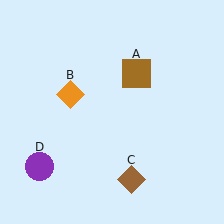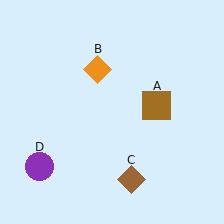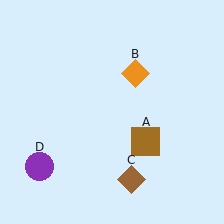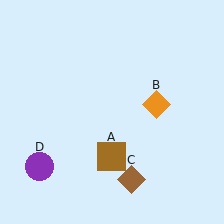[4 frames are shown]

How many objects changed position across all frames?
2 objects changed position: brown square (object A), orange diamond (object B).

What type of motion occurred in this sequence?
The brown square (object A), orange diamond (object B) rotated clockwise around the center of the scene.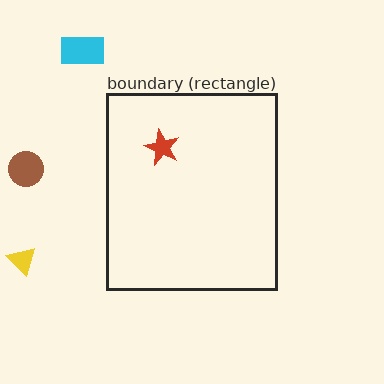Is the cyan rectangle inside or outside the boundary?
Outside.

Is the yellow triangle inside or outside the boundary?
Outside.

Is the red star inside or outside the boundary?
Inside.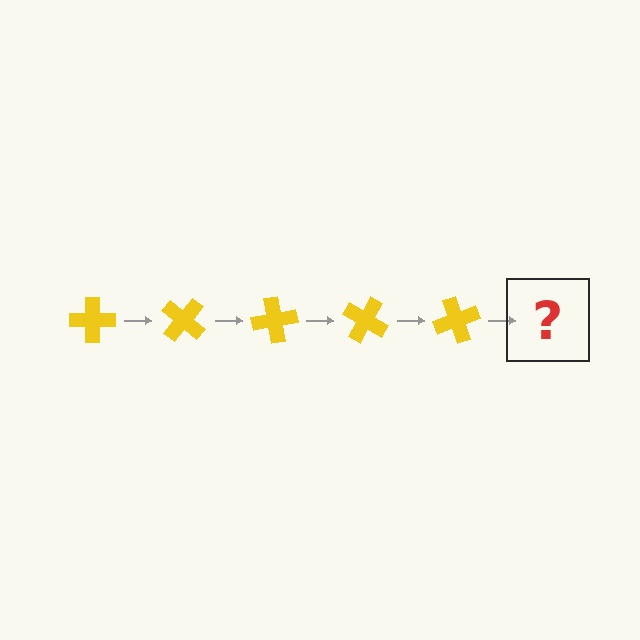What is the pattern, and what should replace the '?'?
The pattern is that the cross rotates 40 degrees each step. The '?' should be a yellow cross rotated 200 degrees.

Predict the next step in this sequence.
The next step is a yellow cross rotated 200 degrees.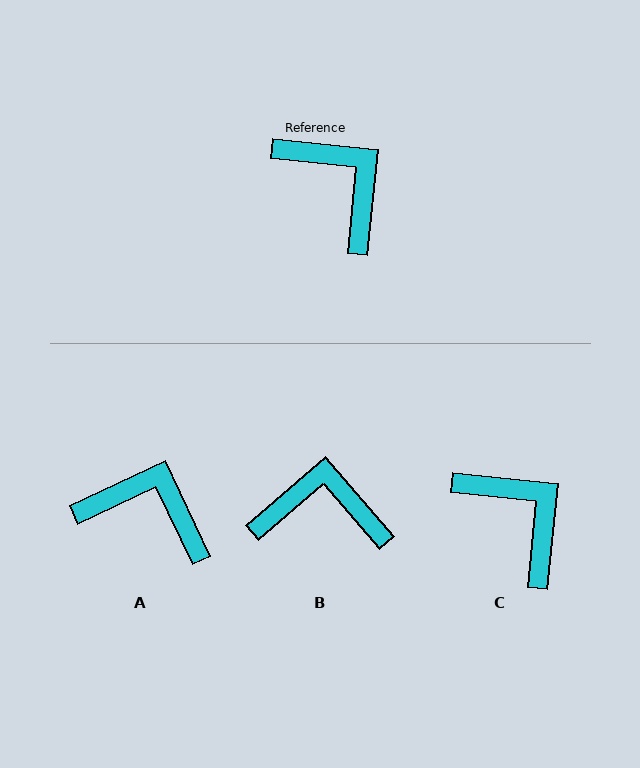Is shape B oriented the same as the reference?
No, it is off by about 46 degrees.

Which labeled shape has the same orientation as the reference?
C.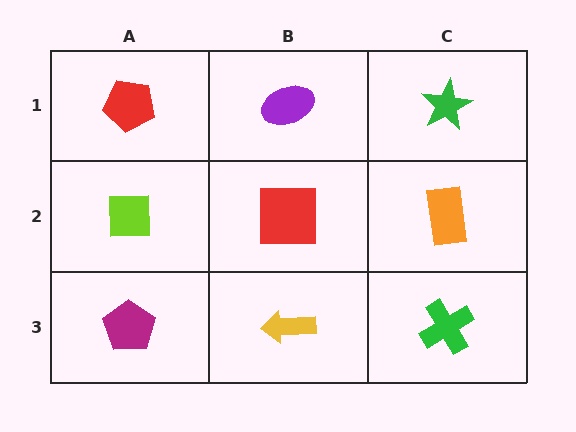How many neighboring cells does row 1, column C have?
2.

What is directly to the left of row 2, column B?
A lime square.